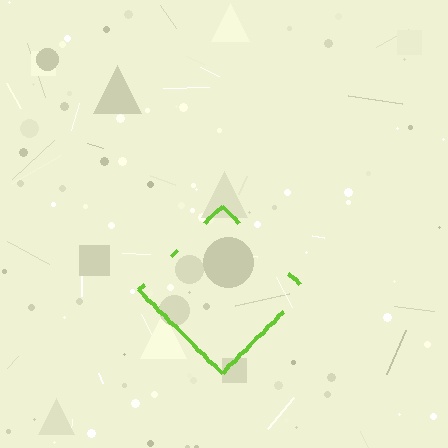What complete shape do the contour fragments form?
The contour fragments form a diamond.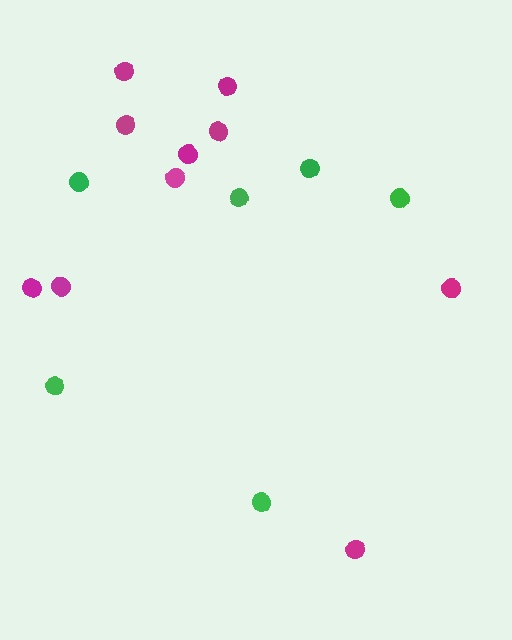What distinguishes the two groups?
There are 2 groups: one group of magenta circles (10) and one group of green circles (6).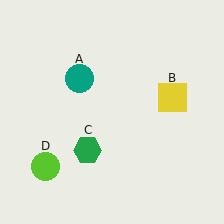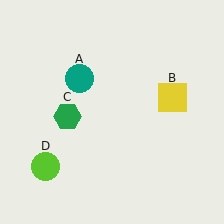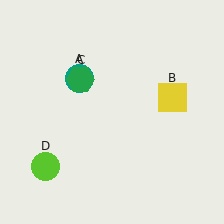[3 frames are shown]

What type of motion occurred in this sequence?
The green hexagon (object C) rotated clockwise around the center of the scene.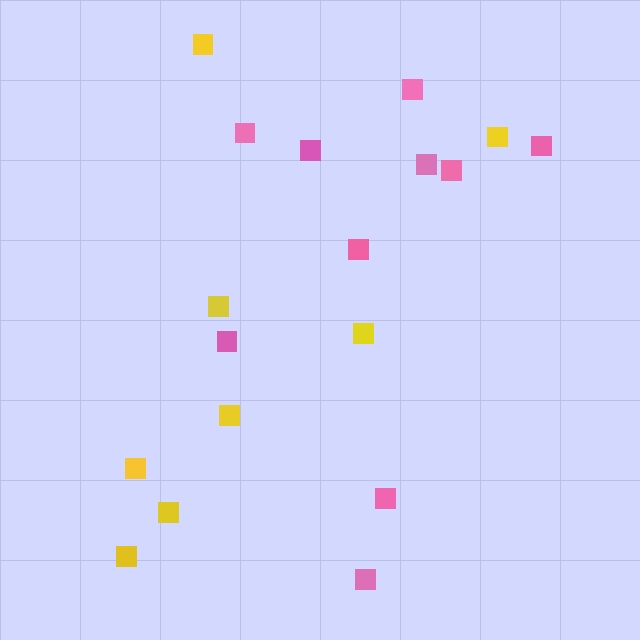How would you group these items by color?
There are 2 groups: one group of pink squares (10) and one group of yellow squares (8).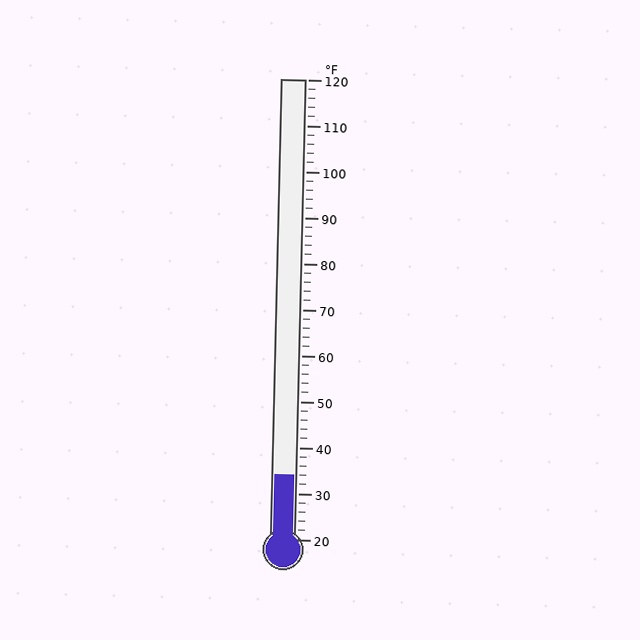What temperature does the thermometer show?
The thermometer shows approximately 34°F.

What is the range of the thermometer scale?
The thermometer scale ranges from 20°F to 120°F.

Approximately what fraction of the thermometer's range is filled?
The thermometer is filled to approximately 15% of its range.